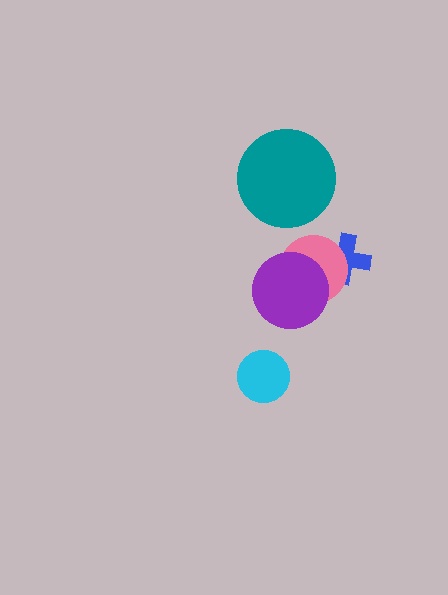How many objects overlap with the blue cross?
1 object overlaps with the blue cross.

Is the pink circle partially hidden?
Yes, it is partially covered by another shape.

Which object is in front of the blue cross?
The pink circle is in front of the blue cross.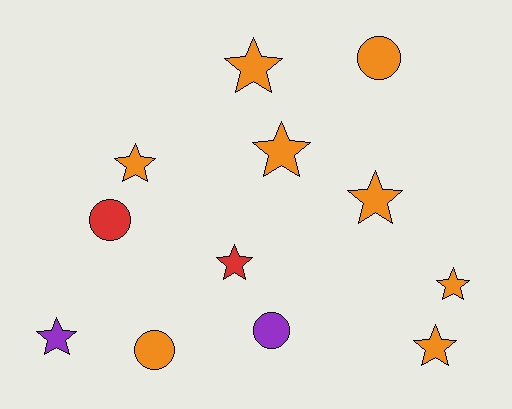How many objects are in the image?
There are 12 objects.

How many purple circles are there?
There is 1 purple circle.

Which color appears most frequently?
Orange, with 8 objects.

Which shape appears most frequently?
Star, with 8 objects.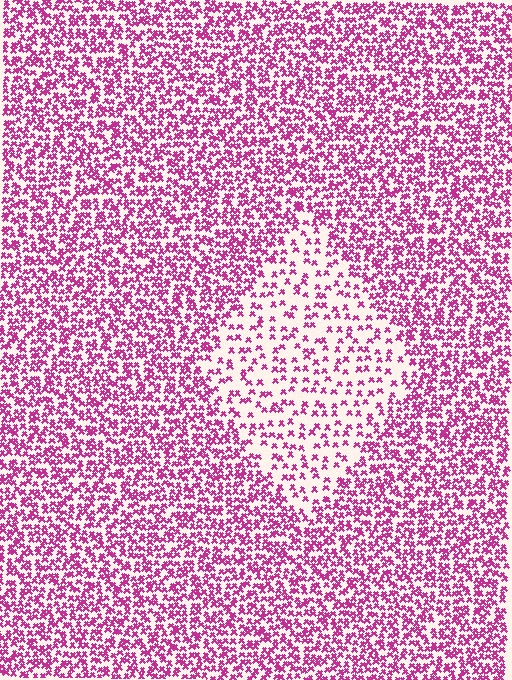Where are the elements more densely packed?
The elements are more densely packed outside the diamond boundary.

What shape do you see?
I see a diamond.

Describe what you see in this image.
The image contains small magenta elements arranged at two different densities. A diamond-shaped region is visible where the elements are less densely packed than the surrounding area.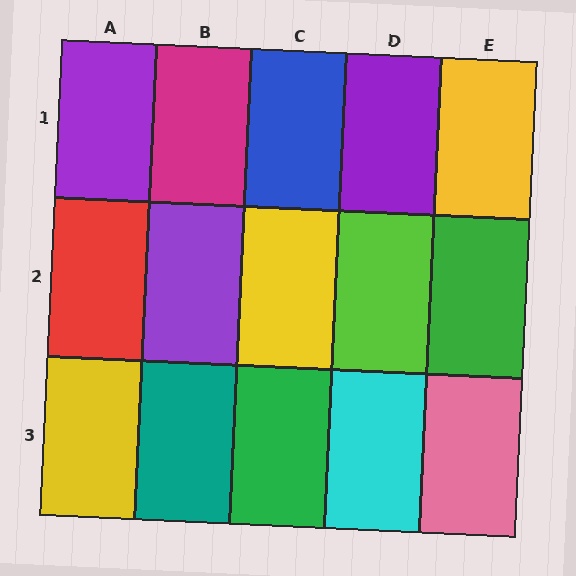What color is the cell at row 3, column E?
Pink.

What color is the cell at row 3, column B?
Teal.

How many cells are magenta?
1 cell is magenta.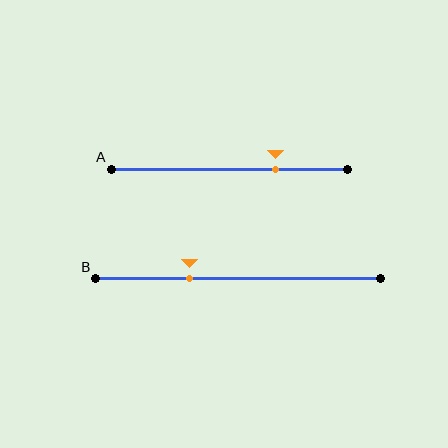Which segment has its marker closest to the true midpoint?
Segment B has its marker closest to the true midpoint.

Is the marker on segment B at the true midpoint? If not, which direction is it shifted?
No, the marker on segment B is shifted to the left by about 17% of the segment length.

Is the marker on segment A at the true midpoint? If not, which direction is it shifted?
No, the marker on segment A is shifted to the right by about 20% of the segment length.